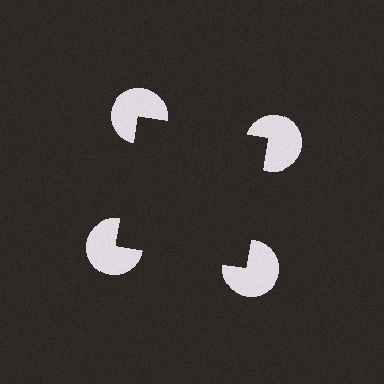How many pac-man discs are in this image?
There are 4 — one at each vertex of the illusory square.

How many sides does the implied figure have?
4 sides.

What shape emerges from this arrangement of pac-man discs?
An illusory square — its edges are inferred from the aligned wedge cuts in the pac-man discs, not physically drawn.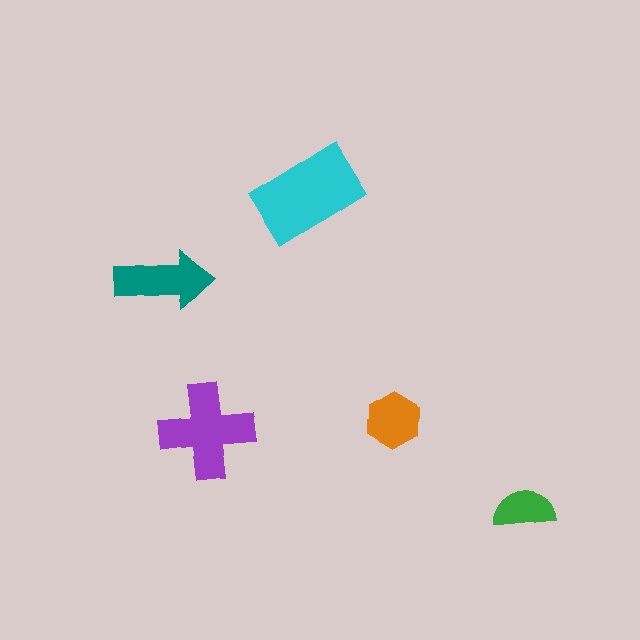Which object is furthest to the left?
The teal arrow is leftmost.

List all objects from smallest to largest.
The green semicircle, the orange hexagon, the teal arrow, the purple cross, the cyan rectangle.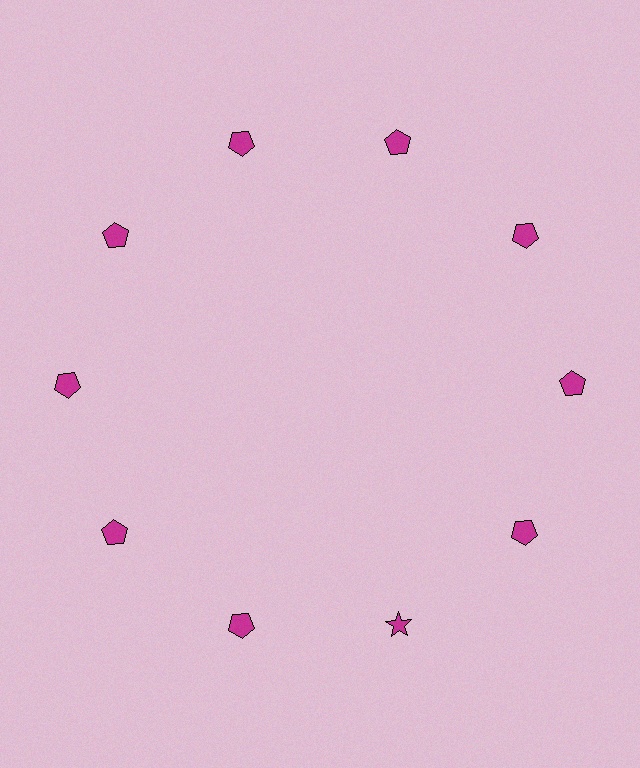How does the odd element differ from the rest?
It has a different shape: star instead of pentagon.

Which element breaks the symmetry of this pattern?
The magenta star at roughly the 5 o'clock position breaks the symmetry. All other shapes are magenta pentagons.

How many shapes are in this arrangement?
There are 10 shapes arranged in a ring pattern.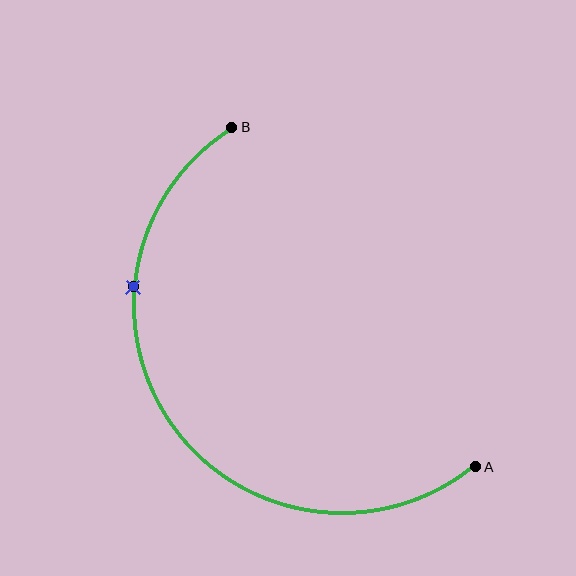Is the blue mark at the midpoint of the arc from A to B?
No. The blue mark lies on the arc but is closer to endpoint B. The arc midpoint would be at the point on the curve equidistant along the arc from both A and B.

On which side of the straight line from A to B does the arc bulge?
The arc bulges below and to the left of the straight line connecting A and B.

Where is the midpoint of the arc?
The arc midpoint is the point on the curve farthest from the straight line joining A and B. It sits below and to the left of that line.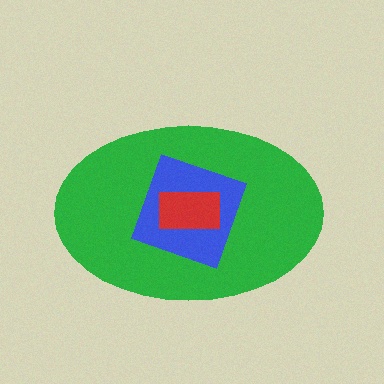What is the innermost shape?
The red rectangle.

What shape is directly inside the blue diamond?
The red rectangle.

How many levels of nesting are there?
3.